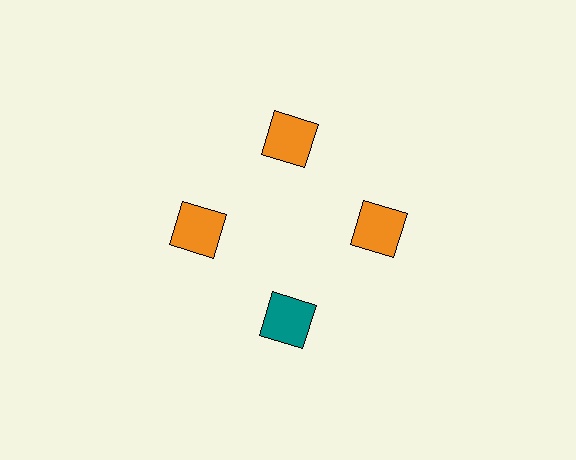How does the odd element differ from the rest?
It has a different color: teal instead of orange.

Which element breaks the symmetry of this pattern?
The teal square at roughly the 6 o'clock position breaks the symmetry. All other shapes are orange squares.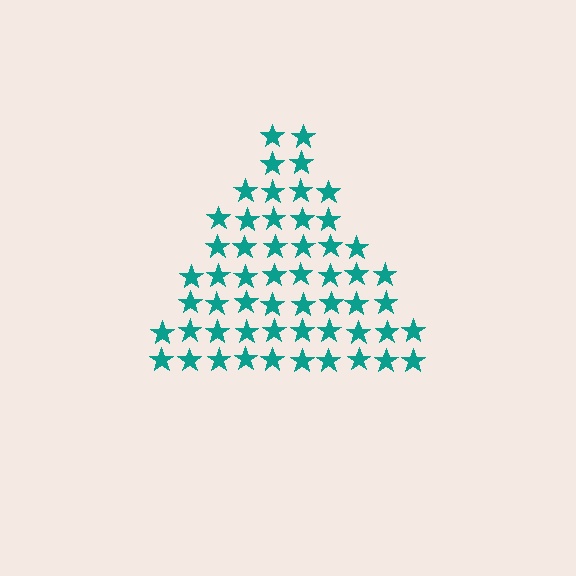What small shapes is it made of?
It is made of small stars.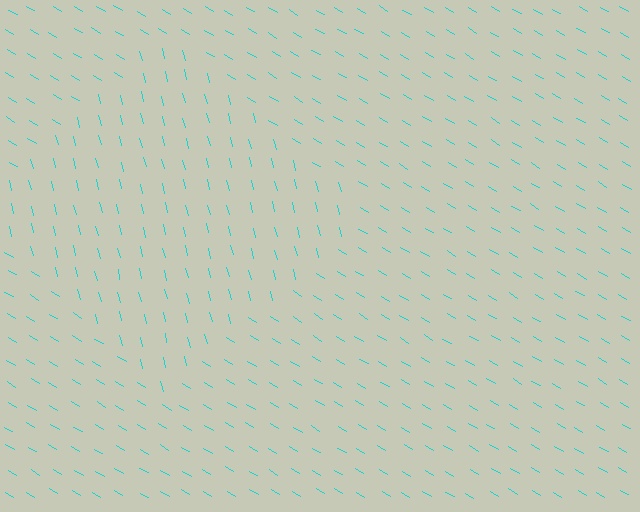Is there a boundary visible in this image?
Yes, there is a texture boundary formed by a change in line orientation.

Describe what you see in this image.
The image is filled with small cyan line segments. A diamond region in the image has lines oriented differently from the surrounding lines, creating a visible texture boundary.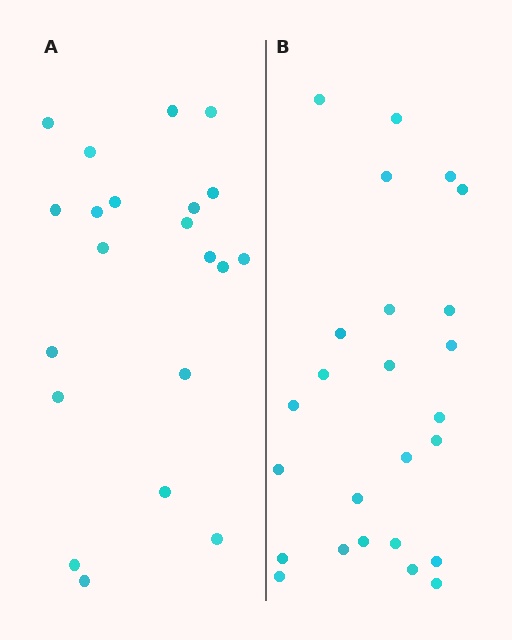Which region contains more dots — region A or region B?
Region B (the right region) has more dots.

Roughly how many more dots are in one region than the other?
Region B has about 4 more dots than region A.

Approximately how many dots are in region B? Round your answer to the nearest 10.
About 20 dots. (The exact count is 25, which rounds to 20.)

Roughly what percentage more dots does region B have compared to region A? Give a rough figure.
About 20% more.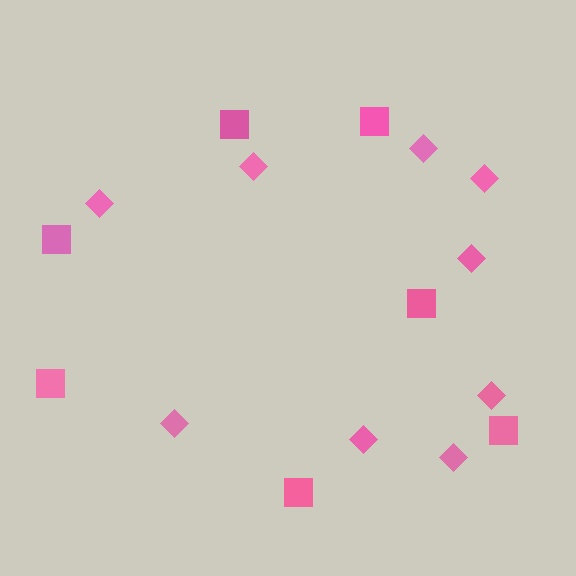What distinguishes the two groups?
There are 2 groups: one group of diamonds (9) and one group of squares (7).